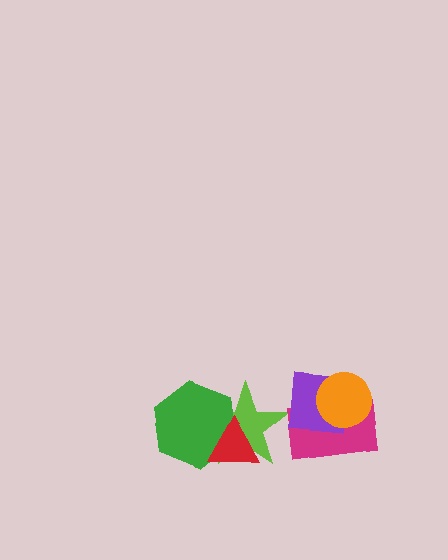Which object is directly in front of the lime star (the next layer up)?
The green hexagon is directly in front of the lime star.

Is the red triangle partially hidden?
No, no other shape covers it.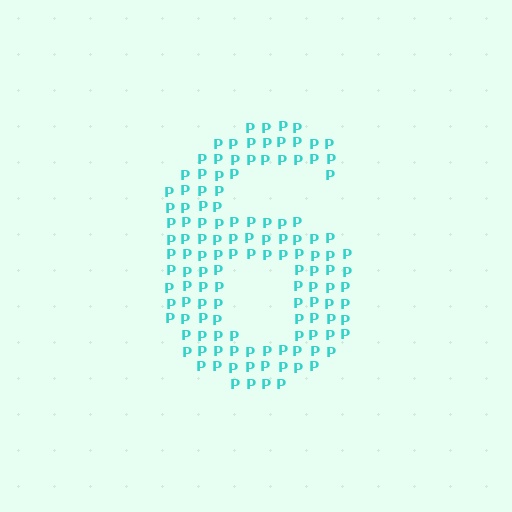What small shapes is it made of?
It is made of small letter P's.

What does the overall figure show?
The overall figure shows the digit 6.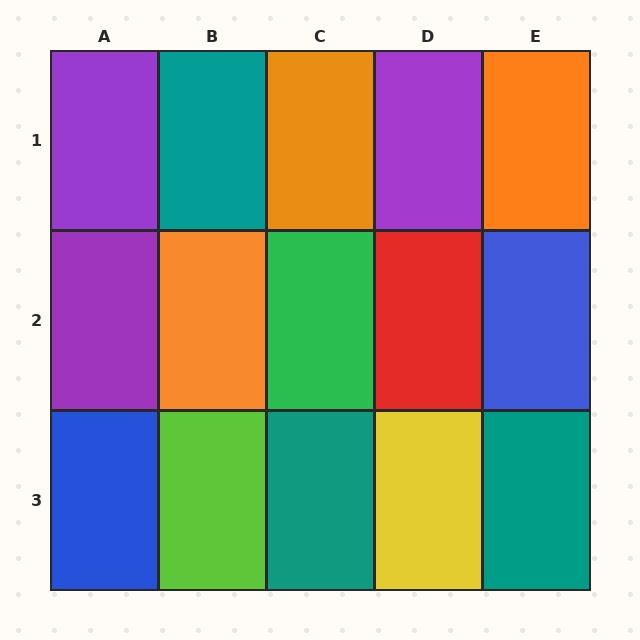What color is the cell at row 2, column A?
Purple.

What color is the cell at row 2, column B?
Orange.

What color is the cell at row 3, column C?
Teal.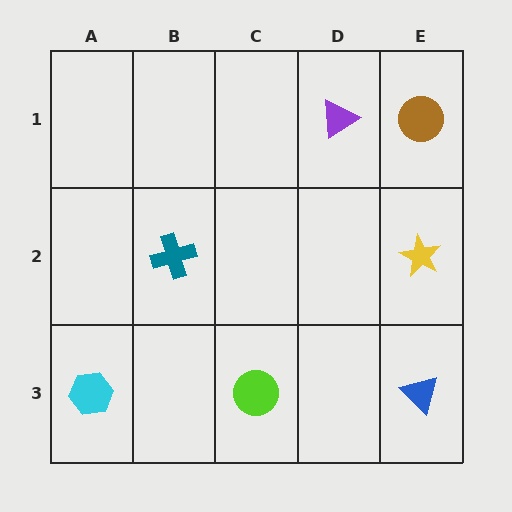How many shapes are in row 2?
2 shapes.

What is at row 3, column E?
A blue triangle.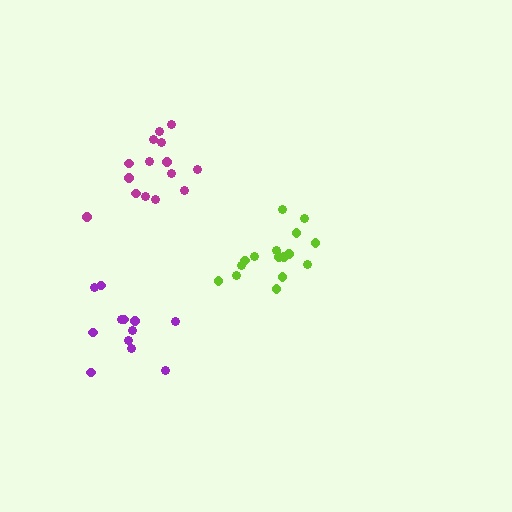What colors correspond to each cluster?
The clusters are colored: purple, lime, magenta.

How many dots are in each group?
Group 1: 12 dots, Group 2: 16 dots, Group 3: 15 dots (43 total).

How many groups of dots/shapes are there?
There are 3 groups.